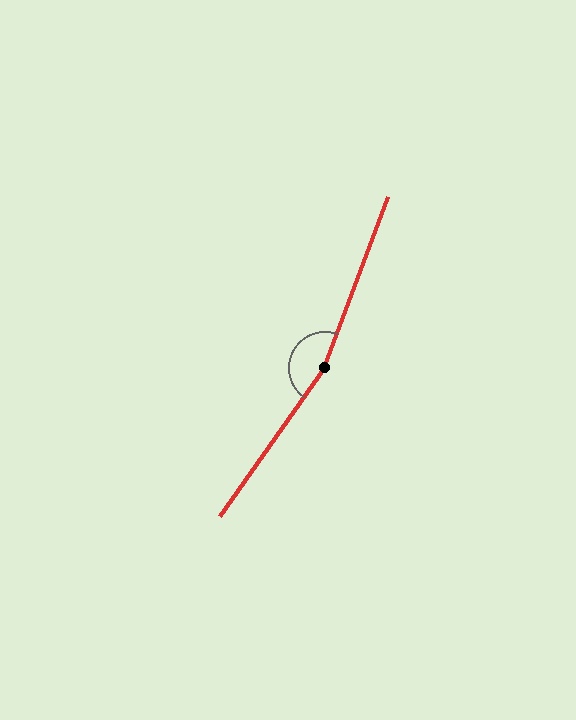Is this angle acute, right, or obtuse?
It is obtuse.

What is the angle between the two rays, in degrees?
Approximately 165 degrees.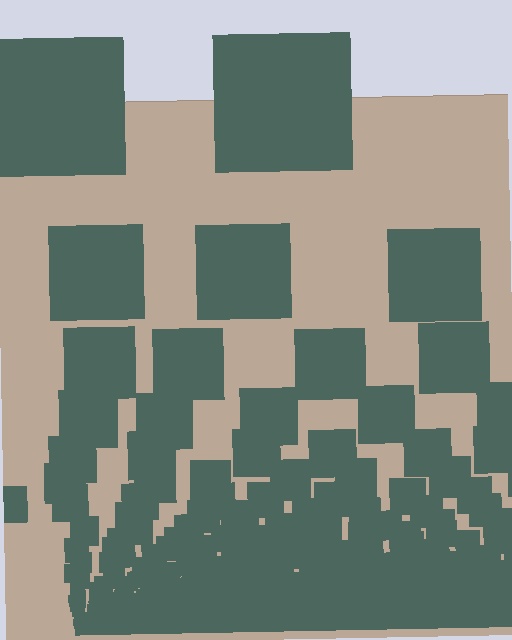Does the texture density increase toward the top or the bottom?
Density increases toward the bottom.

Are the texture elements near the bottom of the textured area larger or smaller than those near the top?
Smaller. The gradient is inverted — elements near the bottom are smaller and denser.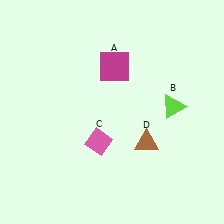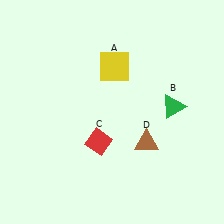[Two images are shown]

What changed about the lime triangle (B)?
In Image 1, B is lime. In Image 2, it changed to green.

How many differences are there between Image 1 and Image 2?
There are 3 differences between the two images.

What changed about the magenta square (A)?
In Image 1, A is magenta. In Image 2, it changed to yellow.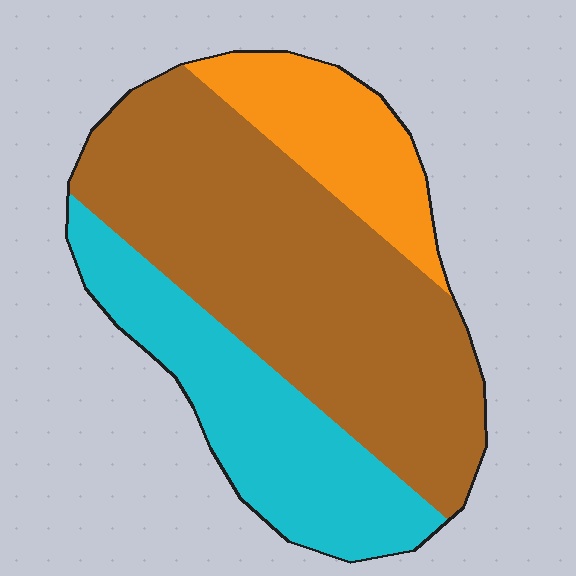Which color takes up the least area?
Orange, at roughly 15%.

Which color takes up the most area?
Brown, at roughly 55%.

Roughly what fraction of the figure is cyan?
Cyan takes up between a sixth and a third of the figure.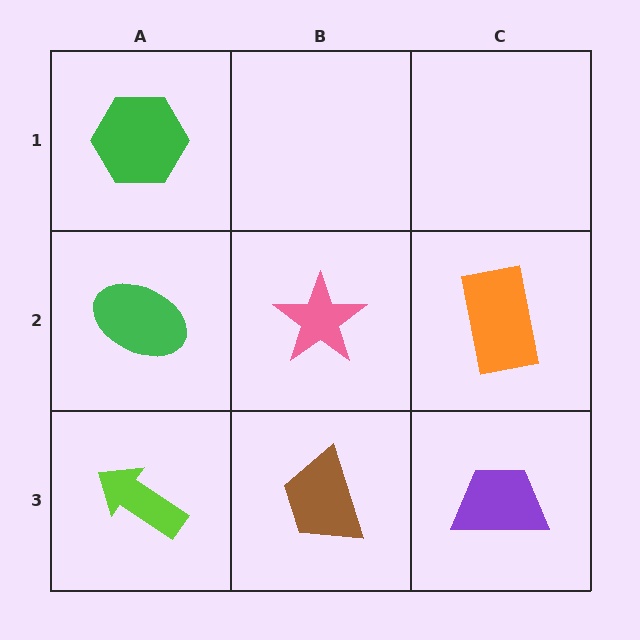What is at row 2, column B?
A pink star.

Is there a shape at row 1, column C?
No, that cell is empty.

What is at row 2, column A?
A green ellipse.